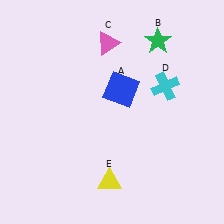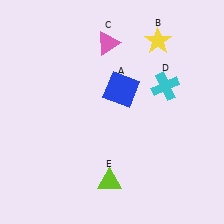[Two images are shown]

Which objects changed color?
B changed from green to yellow. E changed from yellow to lime.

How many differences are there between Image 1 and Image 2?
There are 2 differences between the two images.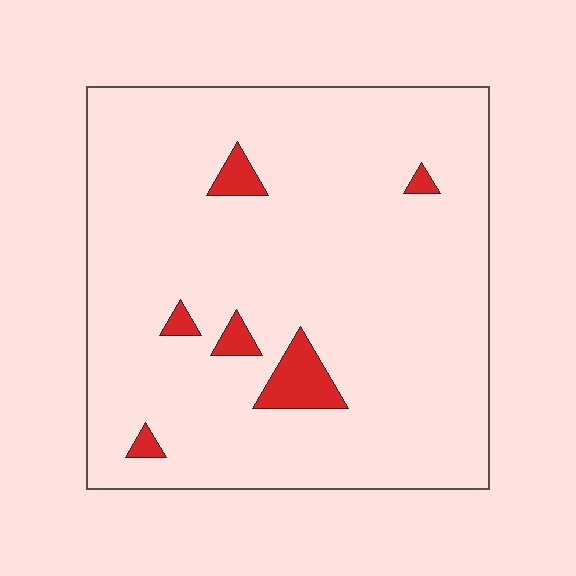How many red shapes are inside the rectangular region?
6.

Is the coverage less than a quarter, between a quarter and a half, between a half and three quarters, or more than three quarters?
Less than a quarter.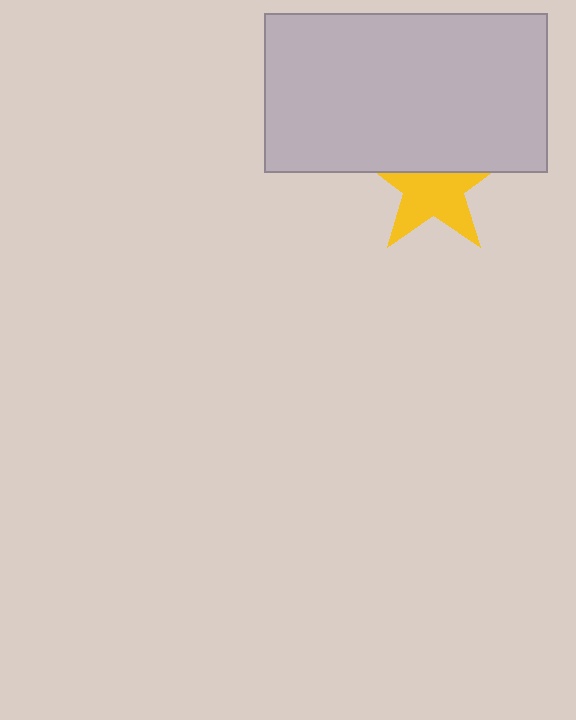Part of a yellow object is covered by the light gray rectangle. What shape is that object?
It is a star.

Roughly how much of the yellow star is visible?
About half of it is visible (roughly 60%).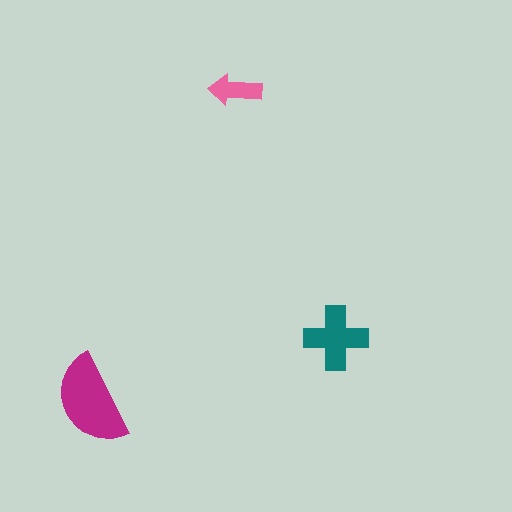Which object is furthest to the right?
The teal cross is rightmost.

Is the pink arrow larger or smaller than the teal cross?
Smaller.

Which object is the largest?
The magenta semicircle.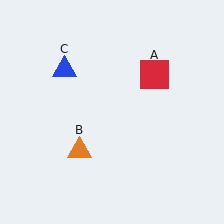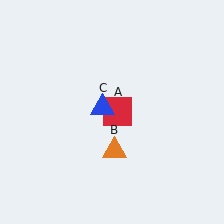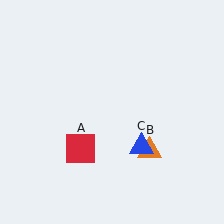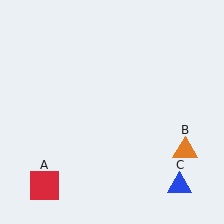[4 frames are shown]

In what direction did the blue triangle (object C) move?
The blue triangle (object C) moved down and to the right.